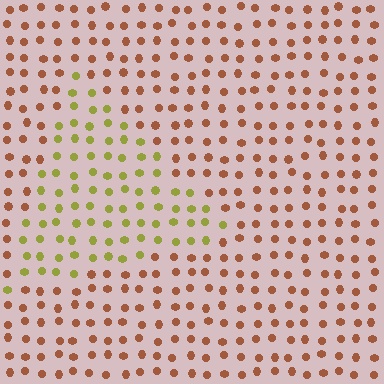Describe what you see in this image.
The image is filled with small brown elements in a uniform arrangement. A triangle-shaped region is visible where the elements are tinted to a slightly different hue, forming a subtle color boundary.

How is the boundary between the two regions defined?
The boundary is defined purely by a slight shift in hue (about 51 degrees). Spacing, size, and orientation are identical on both sides.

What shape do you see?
I see a triangle.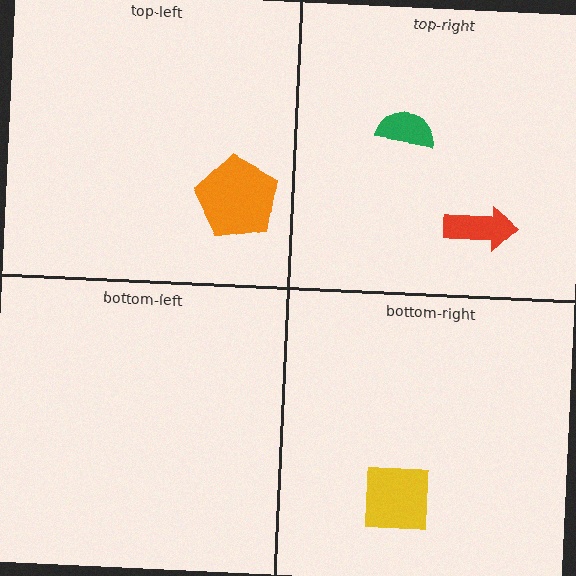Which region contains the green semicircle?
The top-right region.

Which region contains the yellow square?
The bottom-right region.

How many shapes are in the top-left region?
1.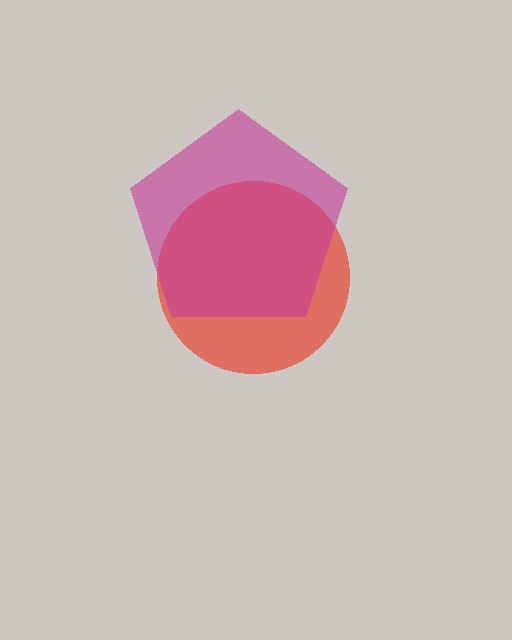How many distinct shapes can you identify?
There are 2 distinct shapes: a red circle, a magenta pentagon.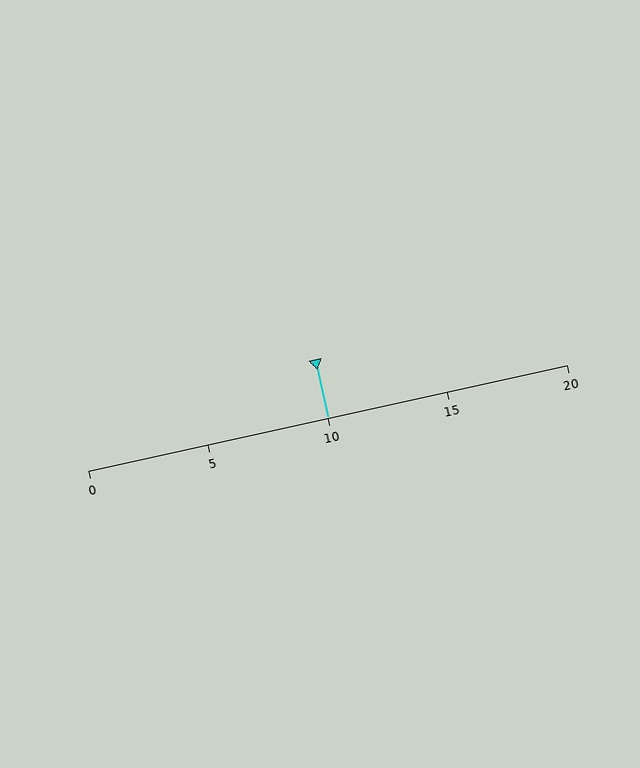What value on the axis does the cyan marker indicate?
The marker indicates approximately 10.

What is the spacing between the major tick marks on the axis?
The major ticks are spaced 5 apart.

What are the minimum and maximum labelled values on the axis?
The axis runs from 0 to 20.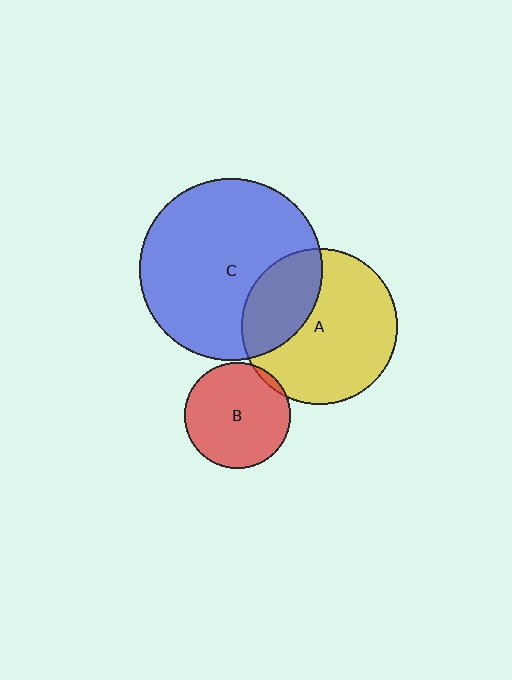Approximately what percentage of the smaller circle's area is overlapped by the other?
Approximately 30%.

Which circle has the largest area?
Circle C (blue).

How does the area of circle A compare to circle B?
Approximately 2.2 times.